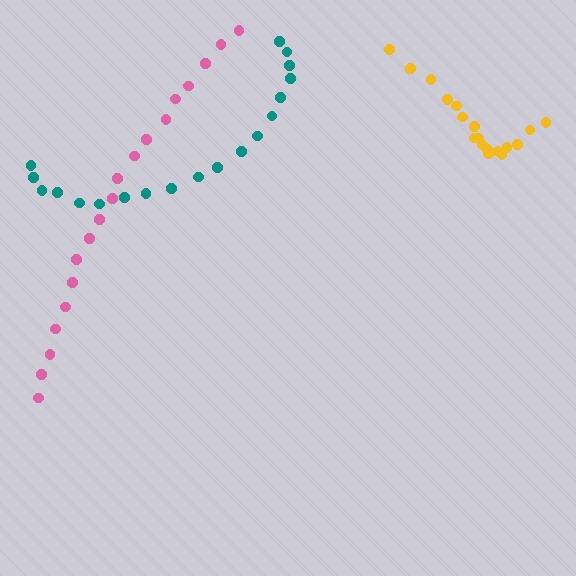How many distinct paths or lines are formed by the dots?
There are 3 distinct paths.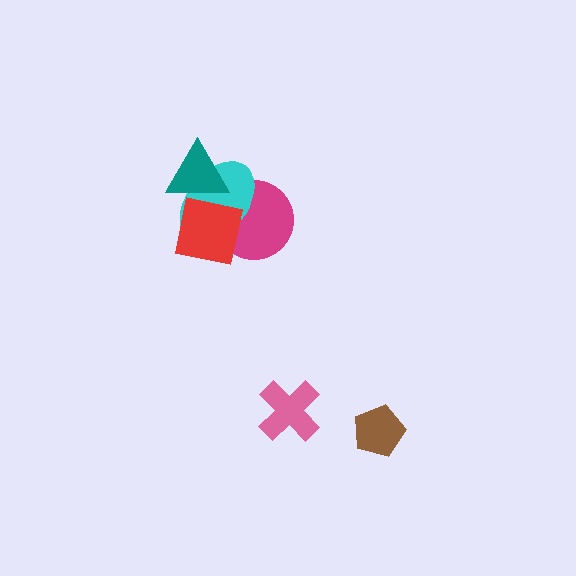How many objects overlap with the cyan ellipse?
3 objects overlap with the cyan ellipse.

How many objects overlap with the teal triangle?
2 objects overlap with the teal triangle.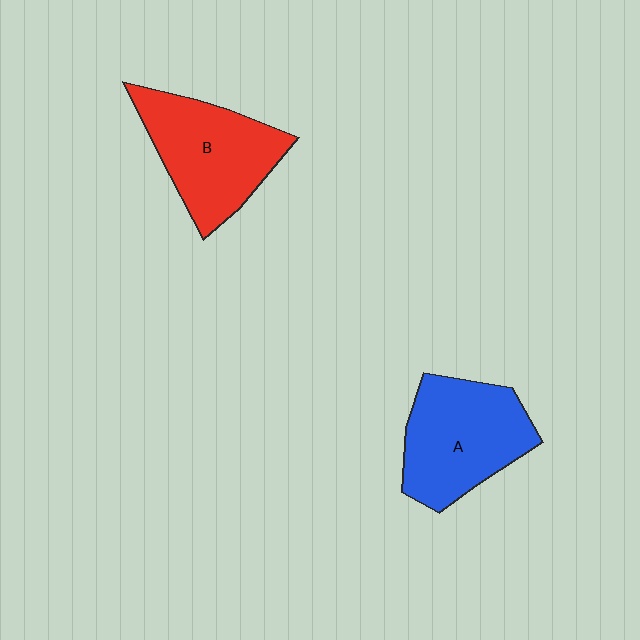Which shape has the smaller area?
Shape B (red).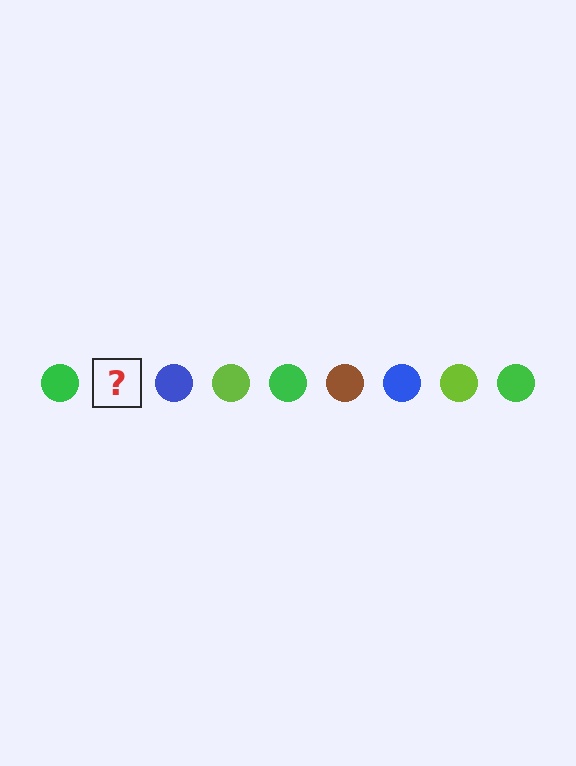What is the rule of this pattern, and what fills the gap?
The rule is that the pattern cycles through green, brown, blue, lime circles. The gap should be filled with a brown circle.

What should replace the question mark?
The question mark should be replaced with a brown circle.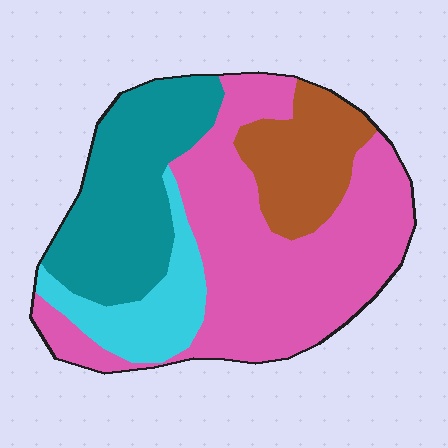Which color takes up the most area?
Pink, at roughly 45%.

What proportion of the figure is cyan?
Cyan takes up about one eighth (1/8) of the figure.